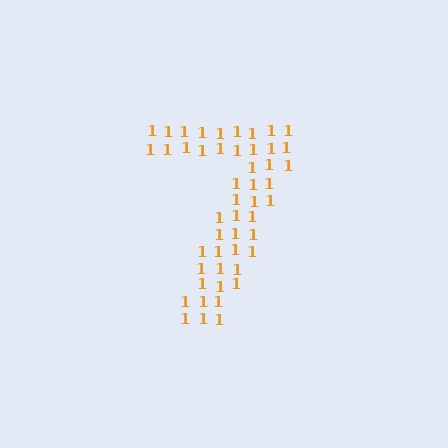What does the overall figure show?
The overall figure shows the digit 7.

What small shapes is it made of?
It is made of small digit 1's.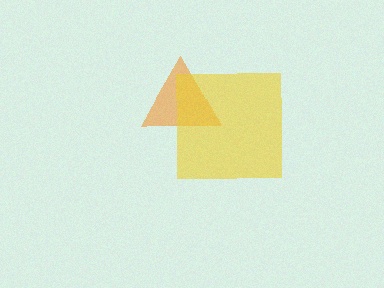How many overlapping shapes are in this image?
There are 2 overlapping shapes in the image.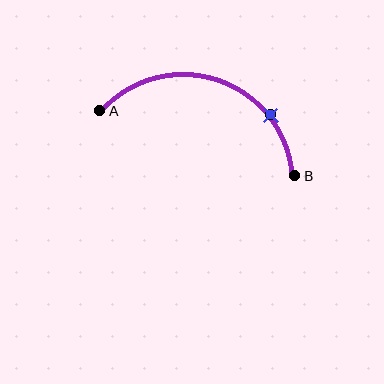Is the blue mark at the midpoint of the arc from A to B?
No. The blue mark lies on the arc but is closer to endpoint B. The arc midpoint would be at the point on the curve equidistant along the arc from both A and B.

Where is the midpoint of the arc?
The arc midpoint is the point on the curve farthest from the straight line joining A and B. It sits above that line.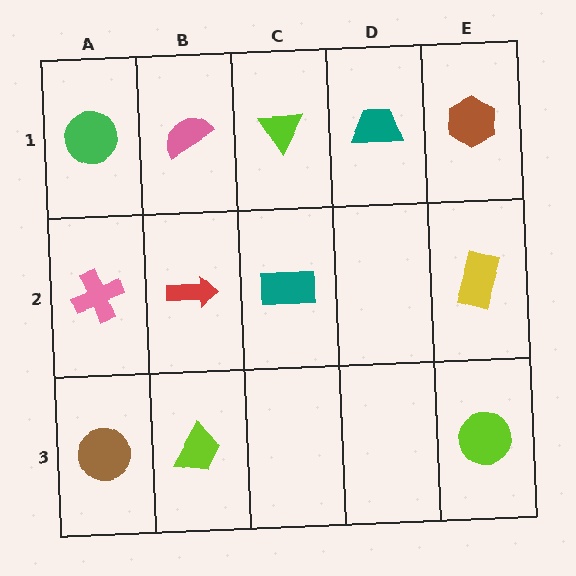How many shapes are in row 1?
5 shapes.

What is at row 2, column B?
A red arrow.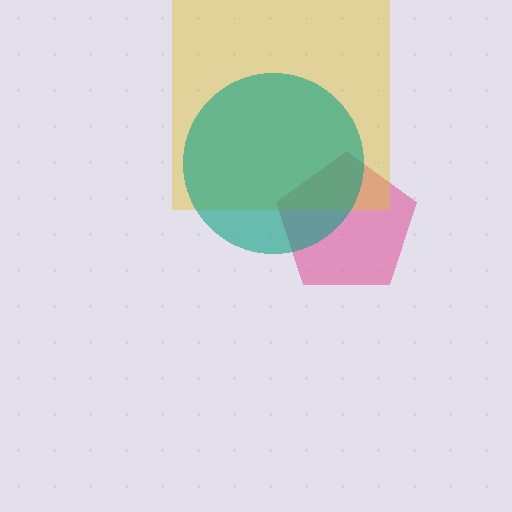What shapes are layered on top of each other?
The layered shapes are: a pink pentagon, a yellow square, a teal circle.